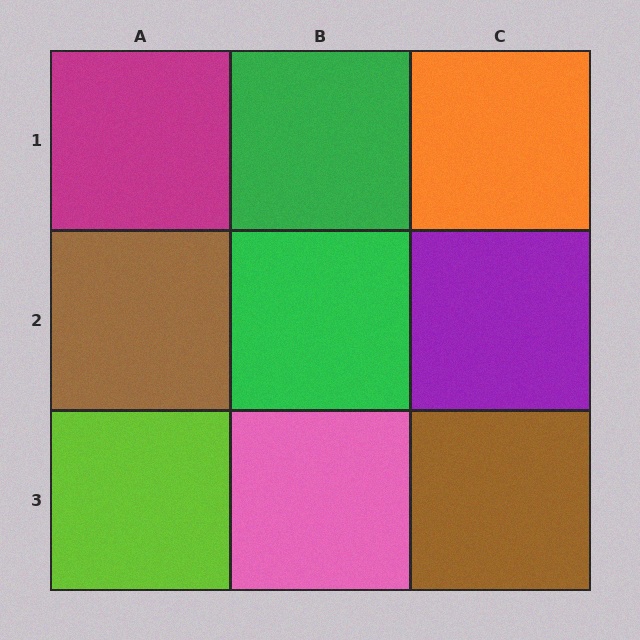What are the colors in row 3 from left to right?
Lime, pink, brown.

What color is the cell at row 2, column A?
Brown.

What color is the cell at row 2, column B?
Green.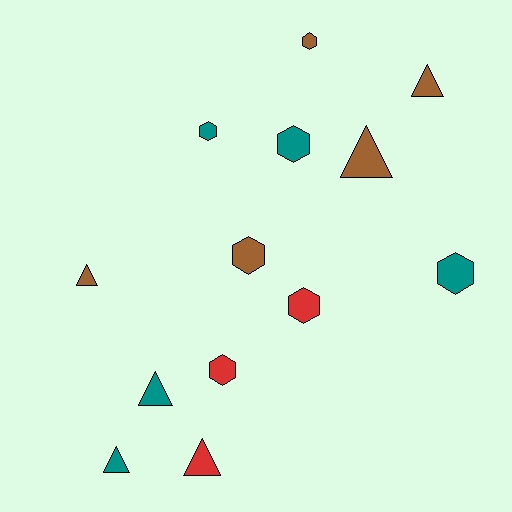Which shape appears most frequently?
Hexagon, with 7 objects.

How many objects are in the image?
There are 13 objects.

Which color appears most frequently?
Brown, with 5 objects.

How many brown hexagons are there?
There are 2 brown hexagons.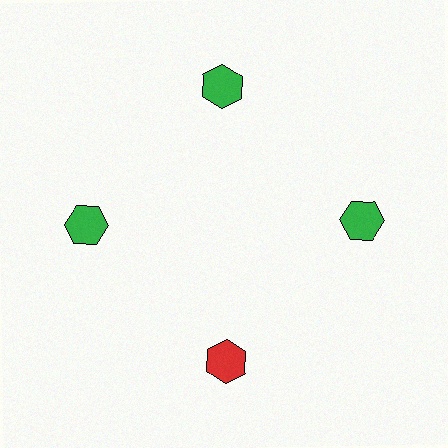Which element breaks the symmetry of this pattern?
The red hexagon at roughly the 6 o'clock position breaks the symmetry. All other shapes are green hexagons.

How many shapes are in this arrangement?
There are 4 shapes arranged in a ring pattern.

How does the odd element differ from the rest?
It has a different color: red instead of green.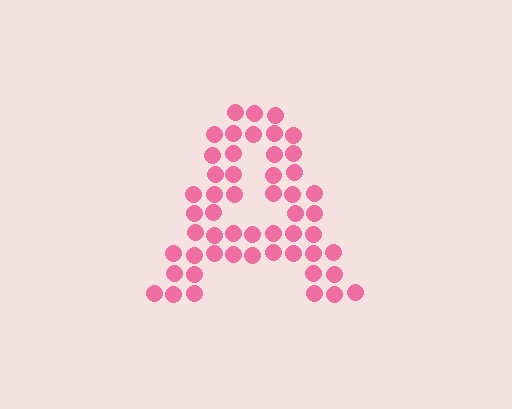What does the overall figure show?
The overall figure shows the letter A.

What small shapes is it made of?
It is made of small circles.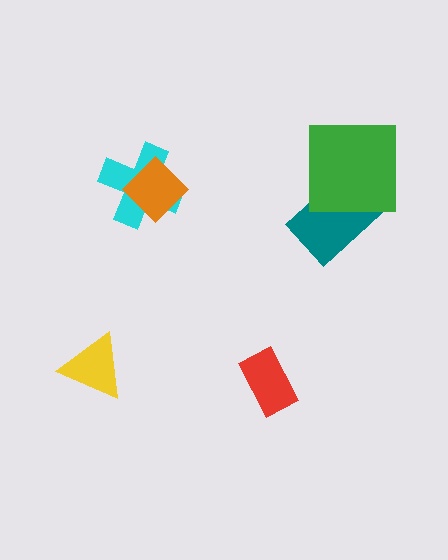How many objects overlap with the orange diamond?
1 object overlaps with the orange diamond.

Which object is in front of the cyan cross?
The orange diamond is in front of the cyan cross.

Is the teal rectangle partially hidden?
Yes, it is partially covered by another shape.